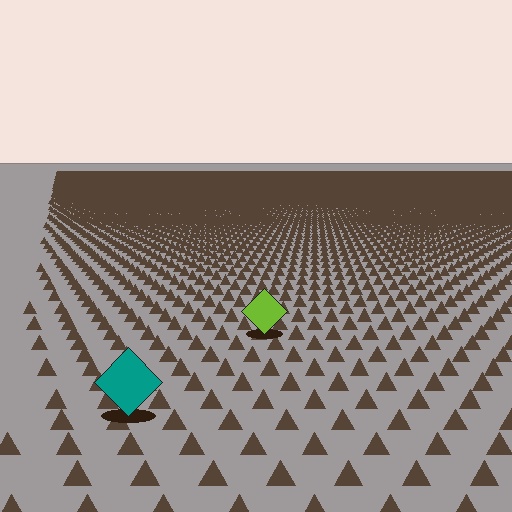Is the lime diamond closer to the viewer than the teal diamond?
No. The teal diamond is closer — you can tell from the texture gradient: the ground texture is coarser near it.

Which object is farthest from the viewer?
The lime diamond is farthest from the viewer. It appears smaller and the ground texture around it is denser.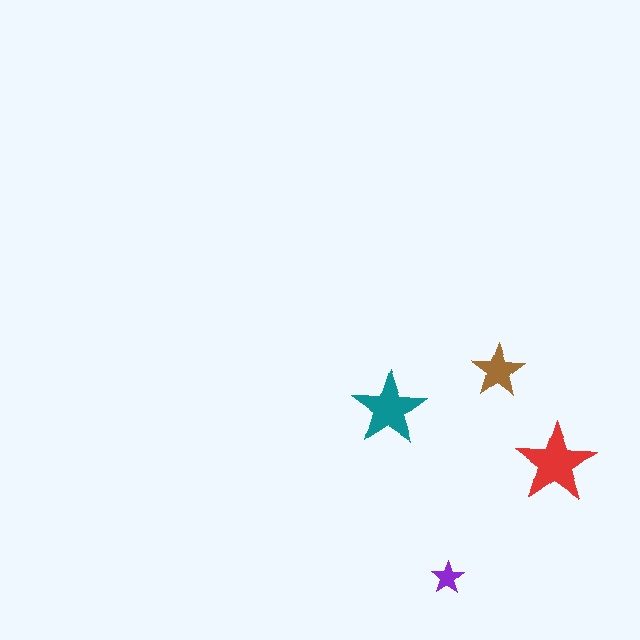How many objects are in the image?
There are 4 objects in the image.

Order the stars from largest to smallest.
the red one, the teal one, the brown one, the purple one.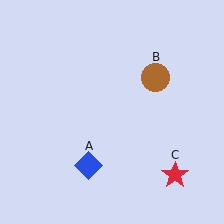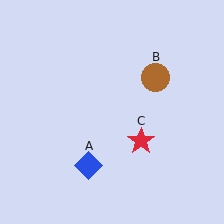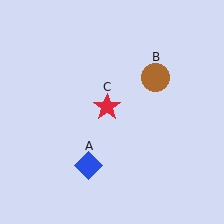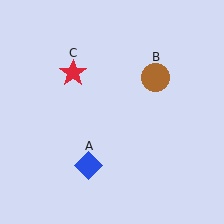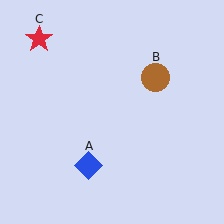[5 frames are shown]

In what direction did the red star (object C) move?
The red star (object C) moved up and to the left.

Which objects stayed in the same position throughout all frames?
Blue diamond (object A) and brown circle (object B) remained stationary.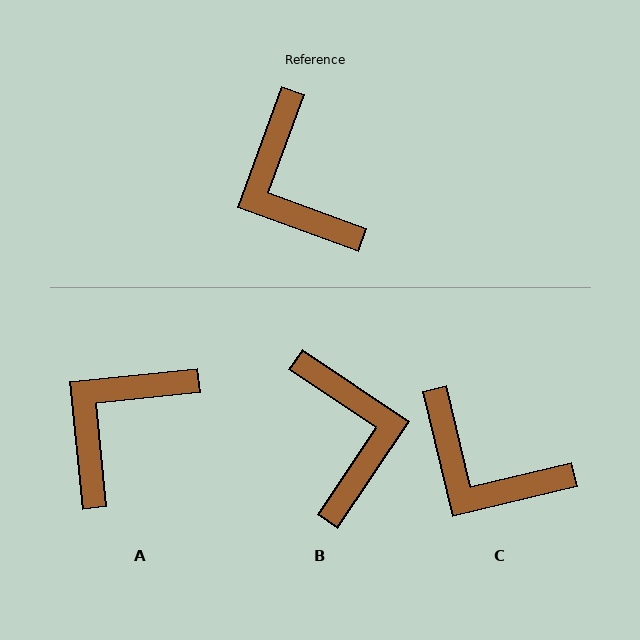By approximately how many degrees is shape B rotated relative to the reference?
Approximately 166 degrees counter-clockwise.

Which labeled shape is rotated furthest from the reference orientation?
B, about 166 degrees away.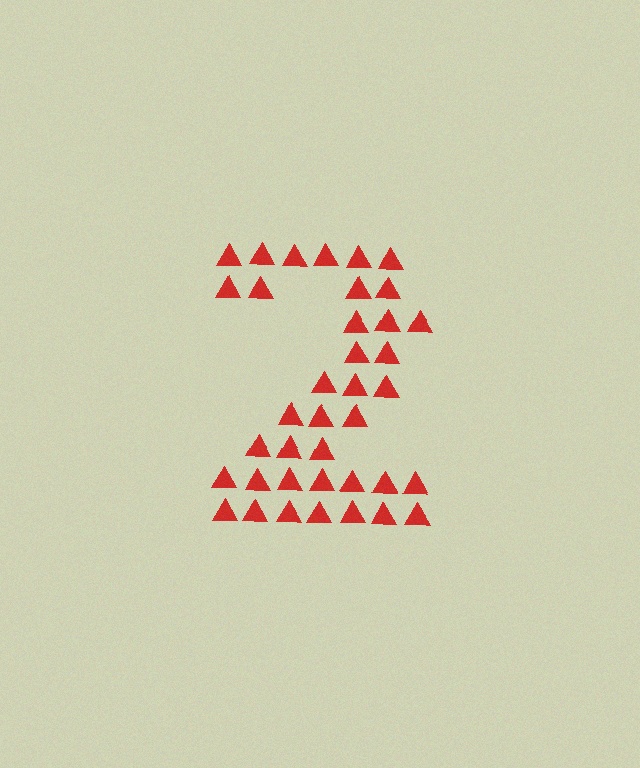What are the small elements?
The small elements are triangles.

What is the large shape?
The large shape is the digit 2.